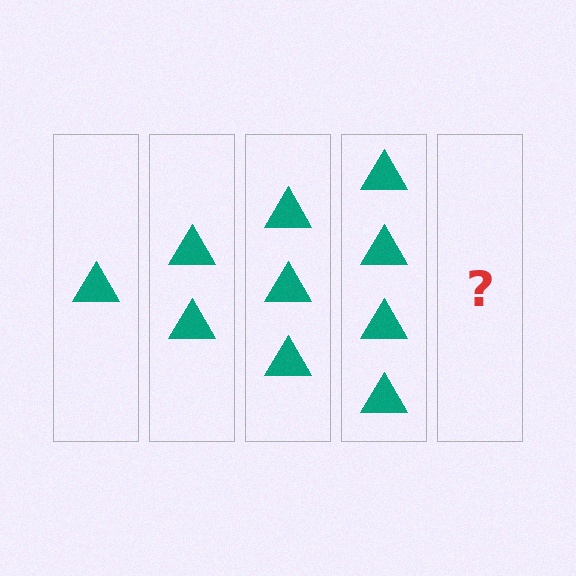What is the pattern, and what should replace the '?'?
The pattern is that each step adds one more triangle. The '?' should be 5 triangles.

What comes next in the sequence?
The next element should be 5 triangles.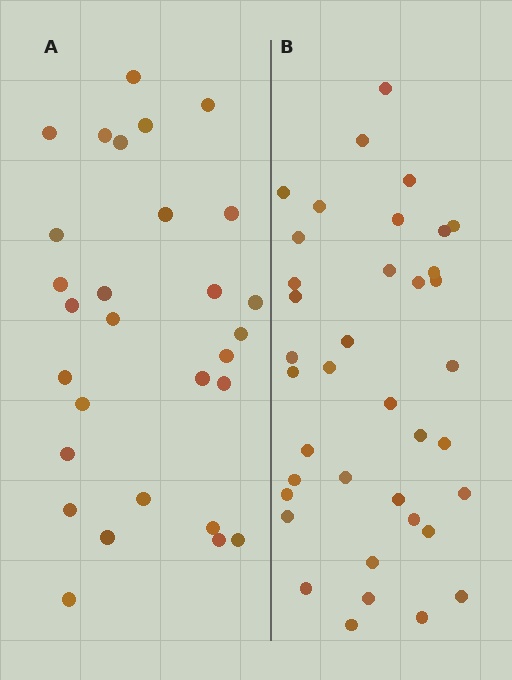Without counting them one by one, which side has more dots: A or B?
Region B (the right region) has more dots.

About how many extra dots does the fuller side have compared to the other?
Region B has roughly 8 or so more dots than region A.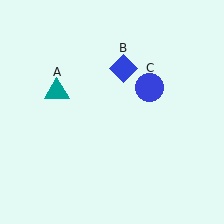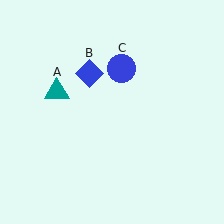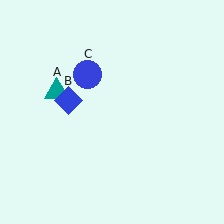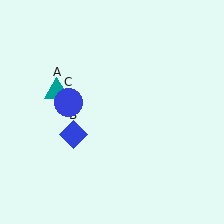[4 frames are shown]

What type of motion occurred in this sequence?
The blue diamond (object B), blue circle (object C) rotated counterclockwise around the center of the scene.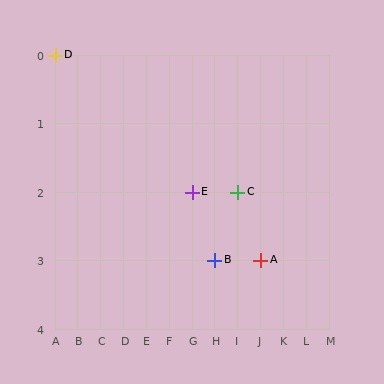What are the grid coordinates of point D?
Point D is at grid coordinates (A, 0).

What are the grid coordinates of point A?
Point A is at grid coordinates (J, 3).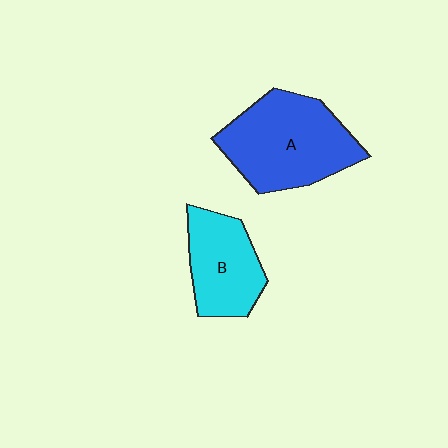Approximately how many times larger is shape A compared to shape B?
Approximately 1.5 times.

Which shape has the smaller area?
Shape B (cyan).